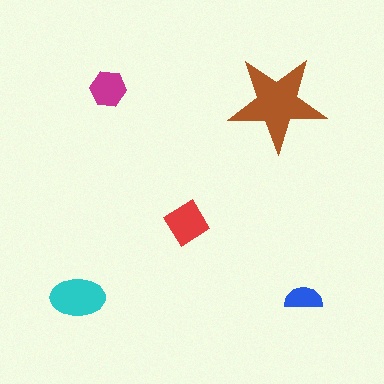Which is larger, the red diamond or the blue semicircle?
The red diamond.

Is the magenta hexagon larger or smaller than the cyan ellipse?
Smaller.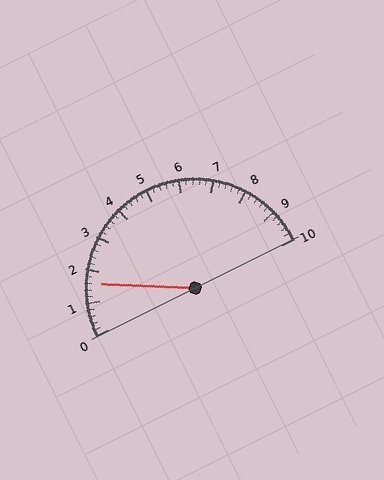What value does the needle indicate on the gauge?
The needle indicates approximately 1.6.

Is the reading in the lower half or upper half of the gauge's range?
The reading is in the lower half of the range (0 to 10).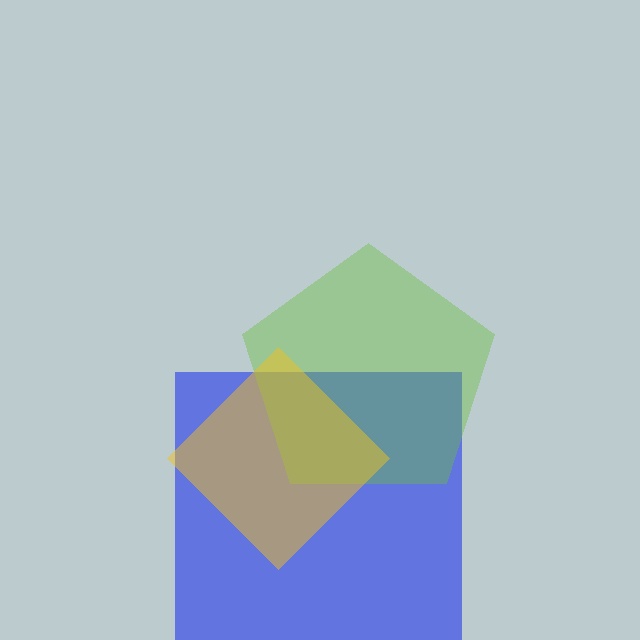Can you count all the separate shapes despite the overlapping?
Yes, there are 3 separate shapes.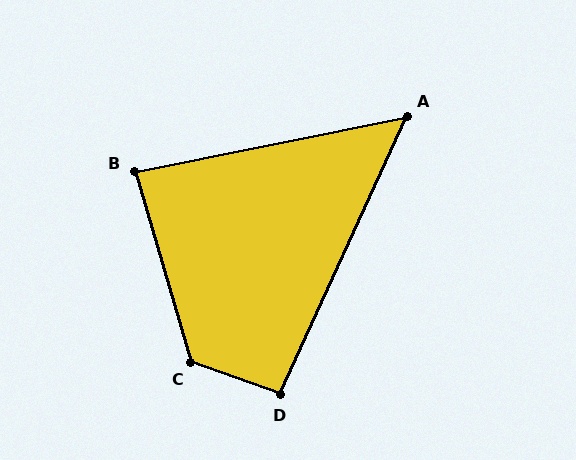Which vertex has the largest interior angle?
C, at approximately 126 degrees.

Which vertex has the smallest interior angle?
A, at approximately 54 degrees.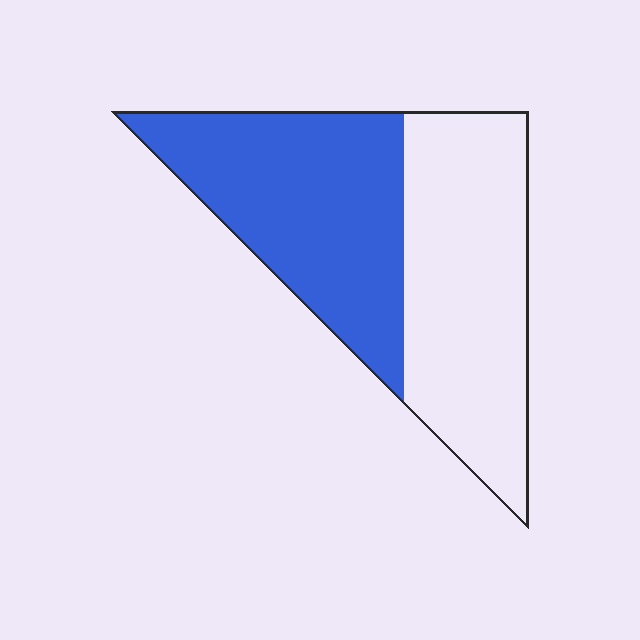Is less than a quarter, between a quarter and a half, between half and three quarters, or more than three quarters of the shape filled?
Between a quarter and a half.